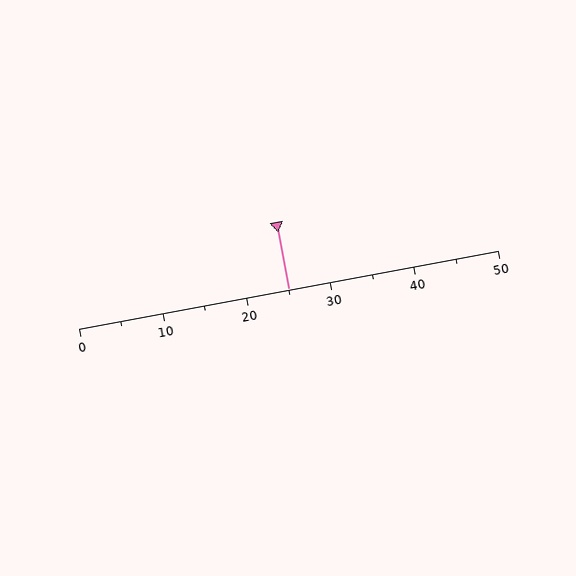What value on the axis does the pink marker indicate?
The marker indicates approximately 25.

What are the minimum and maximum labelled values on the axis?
The axis runs from 0 to 50.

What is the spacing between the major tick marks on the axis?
The major ticks are spaced 10 apart.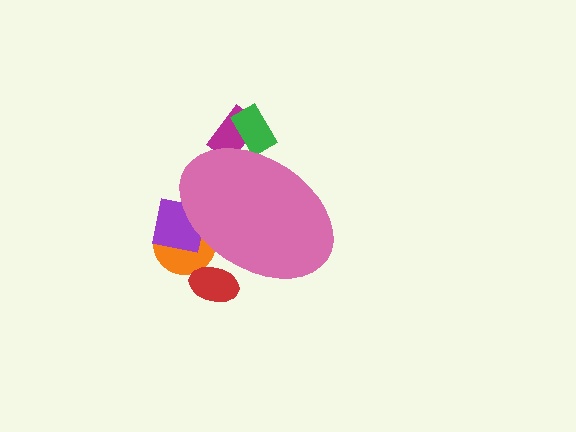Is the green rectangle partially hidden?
Yes, the green rectangle is partially hidden behind the pink ellipse.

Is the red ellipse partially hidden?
Yes, the red ellipse is partially hidden behind the pink ellipse.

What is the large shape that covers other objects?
A pink ellipse.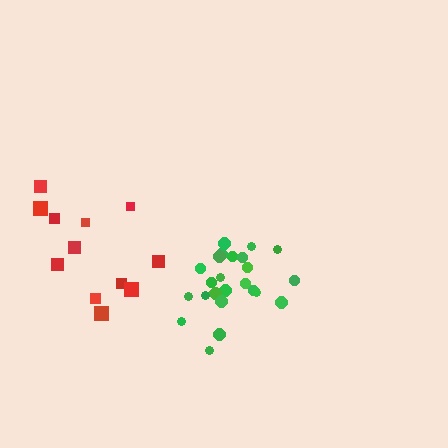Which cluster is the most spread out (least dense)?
Red.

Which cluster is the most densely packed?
Green.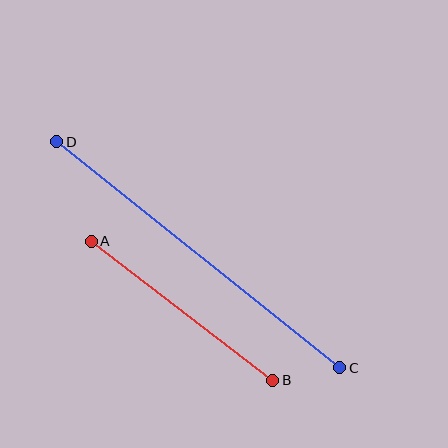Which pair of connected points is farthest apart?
Points C and D are farthest apart.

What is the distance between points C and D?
The distance is approximately 362 pixels.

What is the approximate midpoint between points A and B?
The midpoint is at approximately (182, 311) pixels.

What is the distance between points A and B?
The distance is approximately 229 pixels.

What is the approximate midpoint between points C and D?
The midpoint is at approximately (198, 255) pixels.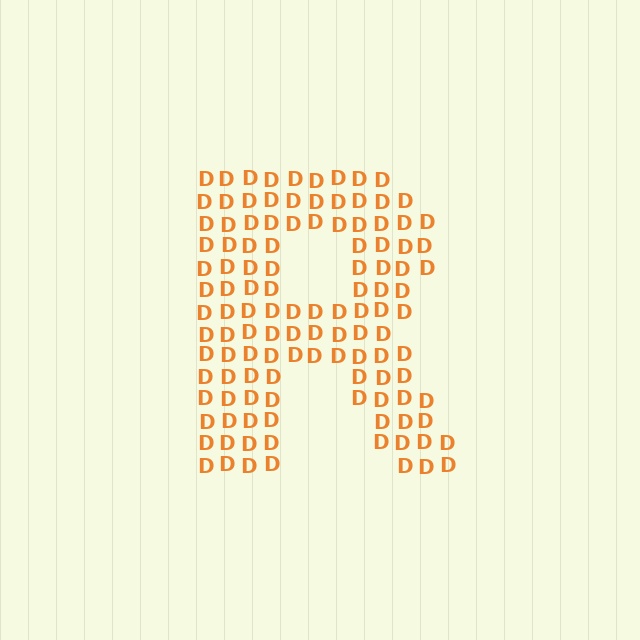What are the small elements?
The small elements are letter D's.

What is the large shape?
The large shape is the letter R.